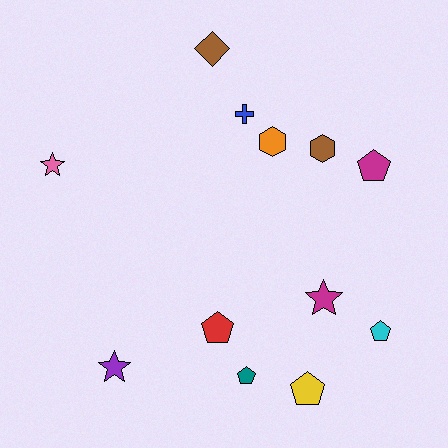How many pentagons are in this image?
There are 5 pentagons.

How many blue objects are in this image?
There is 1 blue object.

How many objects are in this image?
There are 12 objects.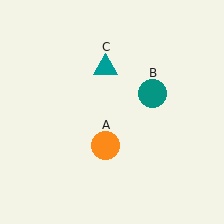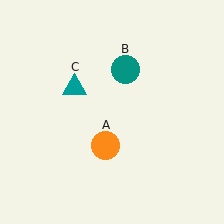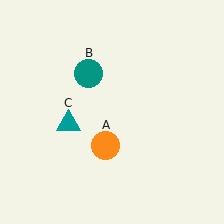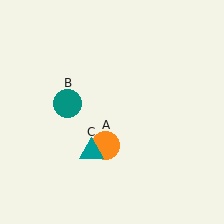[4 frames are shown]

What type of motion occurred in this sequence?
The teal circle (object B), teal triangle (object C) rotated counterclockwise around the center of the scene.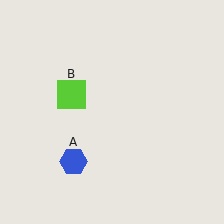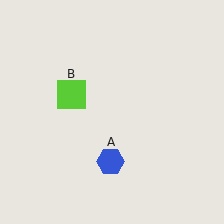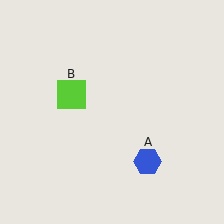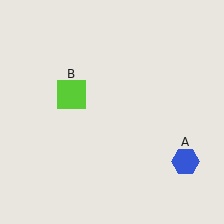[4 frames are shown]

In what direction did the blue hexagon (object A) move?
The blue hexagon (object A) moved right.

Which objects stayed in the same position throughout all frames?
Lime square (object B) remained stationary.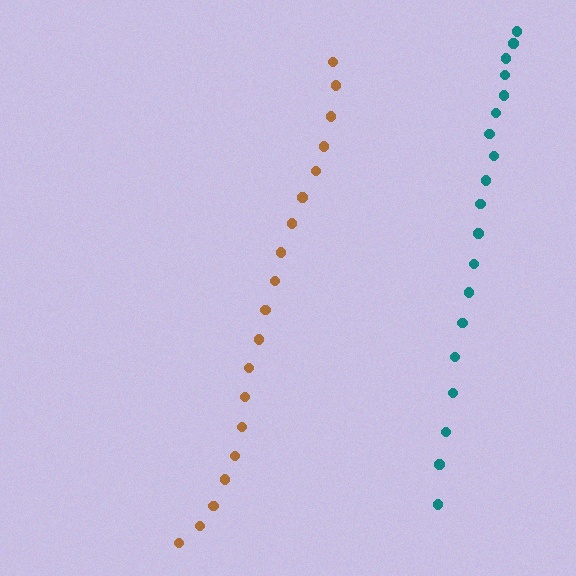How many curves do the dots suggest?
There are 2 distinct paths.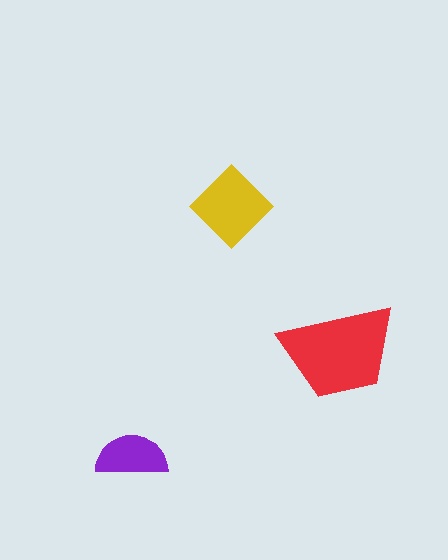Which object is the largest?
The red trapezoid.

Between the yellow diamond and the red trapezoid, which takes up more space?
The red trapezoid.